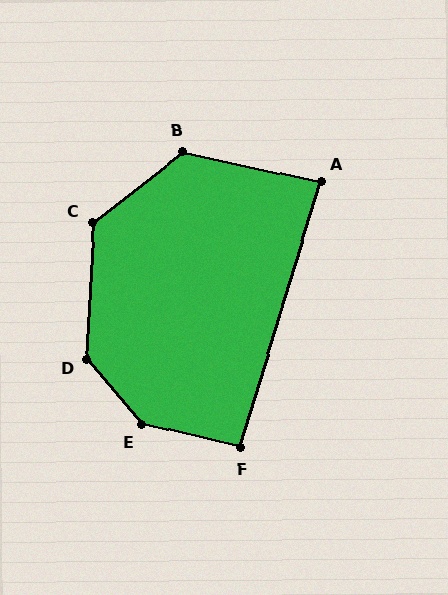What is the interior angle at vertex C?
Approximately 131 degrees (obtuse).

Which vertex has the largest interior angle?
E, at approximately 144 degrees.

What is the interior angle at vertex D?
Approximately 137 degrees (obtuse).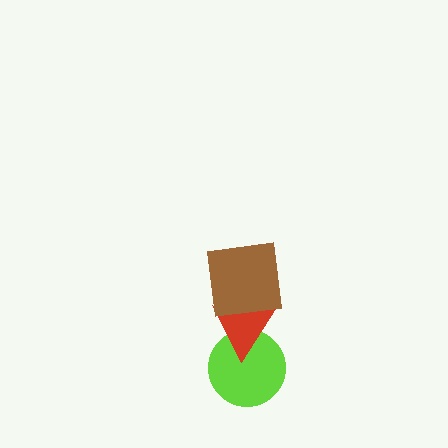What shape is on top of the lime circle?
The red triangle is on top of the lime circle.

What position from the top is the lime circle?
The lime circle is 3rd from the top.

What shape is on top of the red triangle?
The brown square is on top of the red triangle.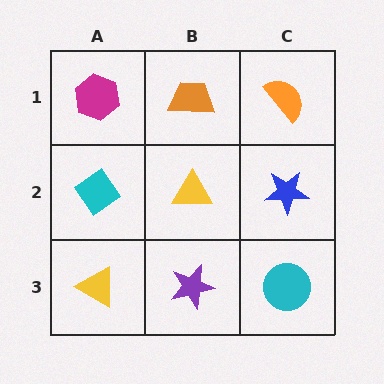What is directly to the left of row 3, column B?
A yellow triangle.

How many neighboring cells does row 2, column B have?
4.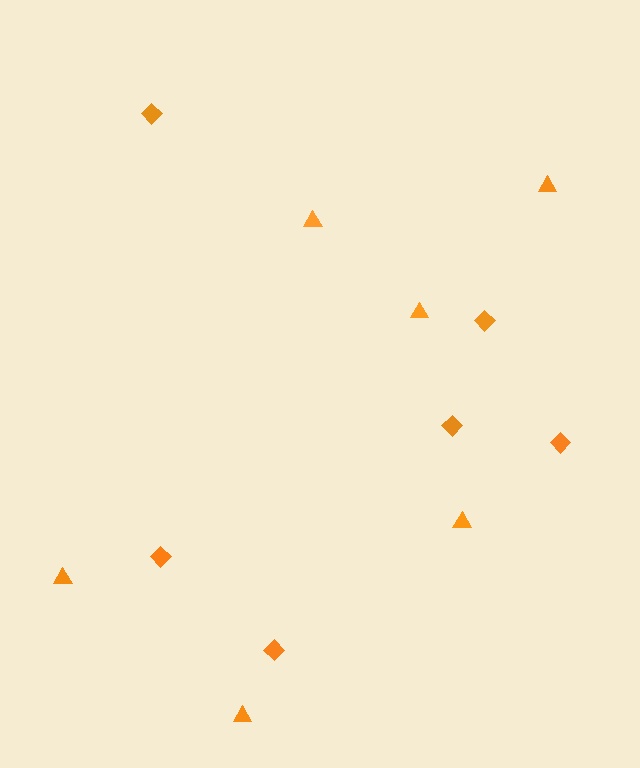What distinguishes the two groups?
There are 2 groups: one group of triangles (6) and one group of diamonds (6).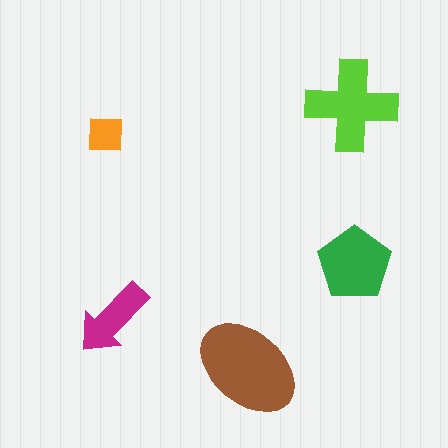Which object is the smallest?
The orange square.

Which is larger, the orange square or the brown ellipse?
The brown ellipse.